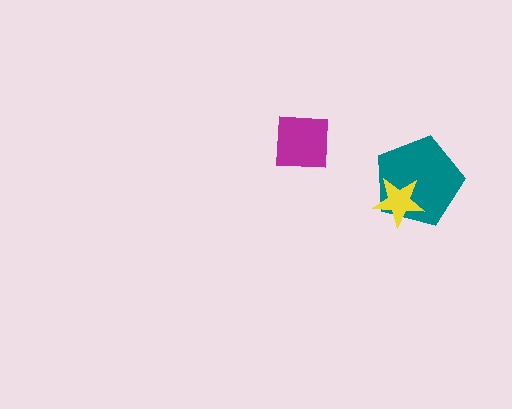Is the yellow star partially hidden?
No, no other shape covers it.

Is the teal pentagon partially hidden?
Yes, it is partially covered by another shape.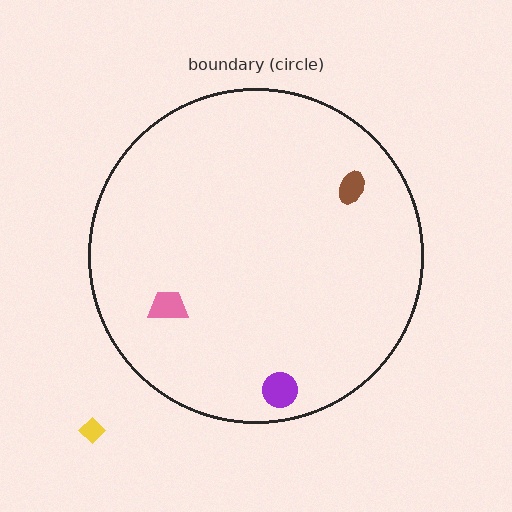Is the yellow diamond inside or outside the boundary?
Outside.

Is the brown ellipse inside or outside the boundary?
Inside.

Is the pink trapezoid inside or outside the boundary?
Inside.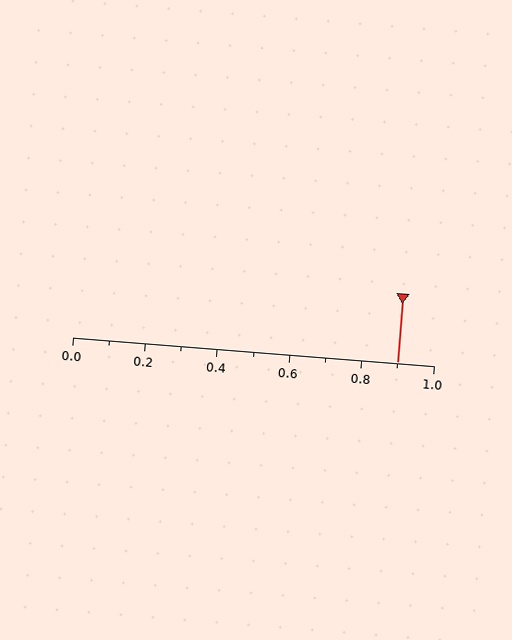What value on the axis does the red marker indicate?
The marker indicates approximately 0.9.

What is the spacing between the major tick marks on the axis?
The major ticks are spaced 0.2 apart.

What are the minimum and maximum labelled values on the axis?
The axis runs from 0.0 to 1.0.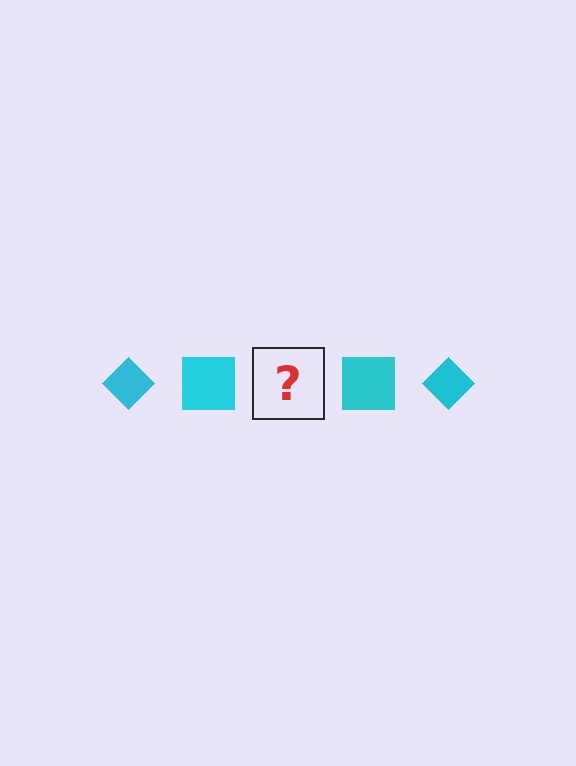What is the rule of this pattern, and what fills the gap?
The rule is that the pattern cycles through diamond, square shapes in cyan. The gap should be filled with a cyan diamond.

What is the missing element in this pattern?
The missing element is a cyan diamond.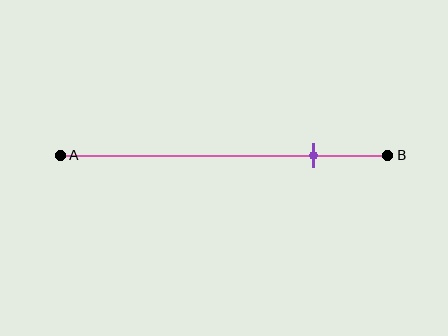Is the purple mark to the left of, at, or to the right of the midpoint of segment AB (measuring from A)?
The purple mark is to the right of the midpoint of segment AB.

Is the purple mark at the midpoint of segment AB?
No, the mark is at about 75% from A, not at the 50% midpoint.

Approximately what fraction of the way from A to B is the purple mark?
The purple mark is approximately 75% of the way from A to B.